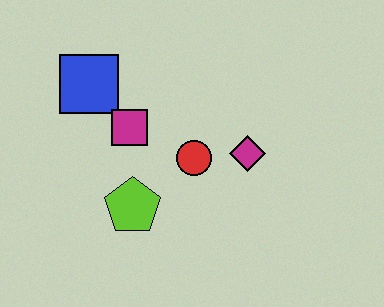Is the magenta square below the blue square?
Yes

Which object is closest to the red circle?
The magenta diamond is closest to the red circle.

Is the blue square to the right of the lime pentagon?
No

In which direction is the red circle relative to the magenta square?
The red circle is to the right of the magenta square.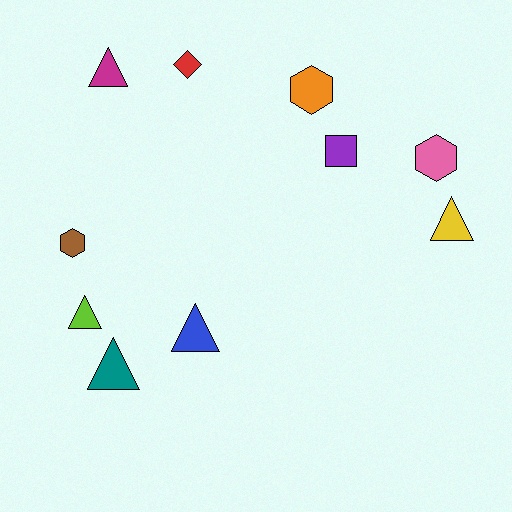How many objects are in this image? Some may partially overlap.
There are 10 objects.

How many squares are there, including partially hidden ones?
There is 1 square.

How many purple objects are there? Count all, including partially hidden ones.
There is 1 purple object.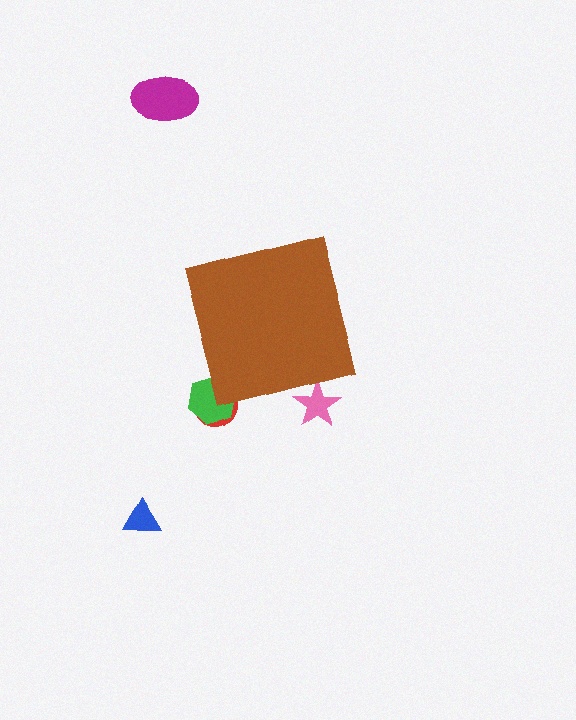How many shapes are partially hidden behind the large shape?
3 shapes are partially hidden.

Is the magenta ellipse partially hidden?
No, the magenta ellipse is fully visible.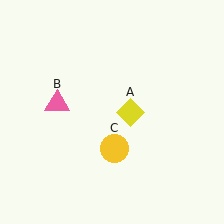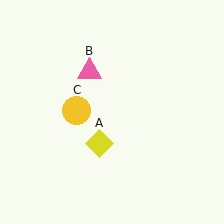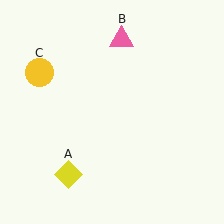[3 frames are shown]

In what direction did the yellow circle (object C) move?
The yellow circle (object C) moved up and to the left.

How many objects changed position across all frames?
3 objects changed position: yellow diamond (object A), pink triangle (object B), yellow circle (object C).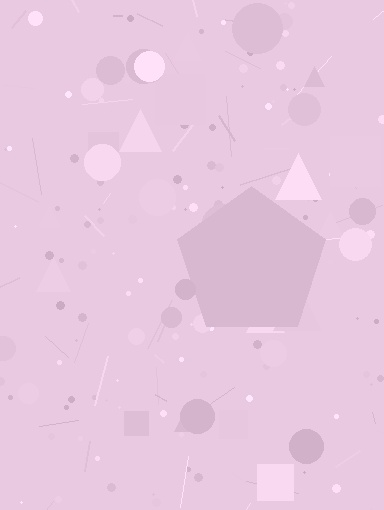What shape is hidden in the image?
A pentagon is hidden in the image.